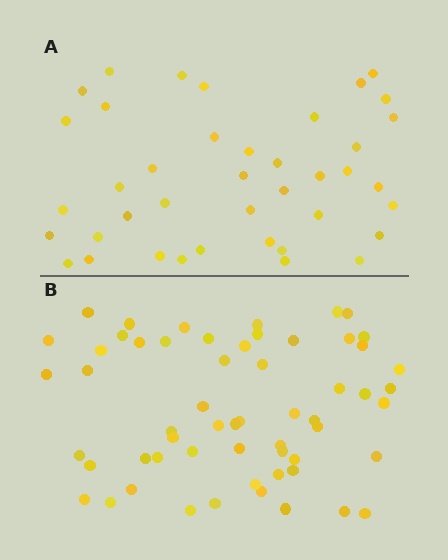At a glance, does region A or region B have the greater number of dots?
Region B (the bottom region) has more dots.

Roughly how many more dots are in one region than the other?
Region B has approximately 20 more dots than region A.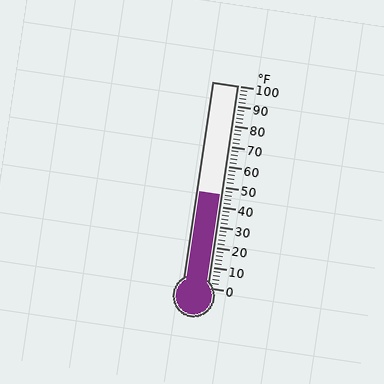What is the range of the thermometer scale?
The thermometer scale ranges from 0°F to 100°F.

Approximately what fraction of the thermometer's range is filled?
The thermometer is filled to approximately 45% of its range.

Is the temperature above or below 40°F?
The temperature is above 40°F.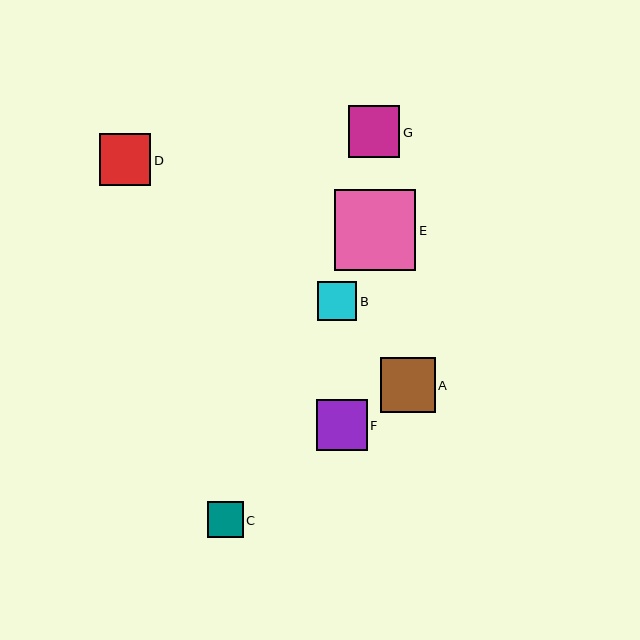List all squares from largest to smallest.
From largest to smallest: E, A, D, G, F, B, C.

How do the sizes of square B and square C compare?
Square B and square C are approximately the same size.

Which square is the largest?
Square E is the largest with a size of approximately 81 pixels.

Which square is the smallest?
Square C is the smallest with a size of approximately 36 pixels.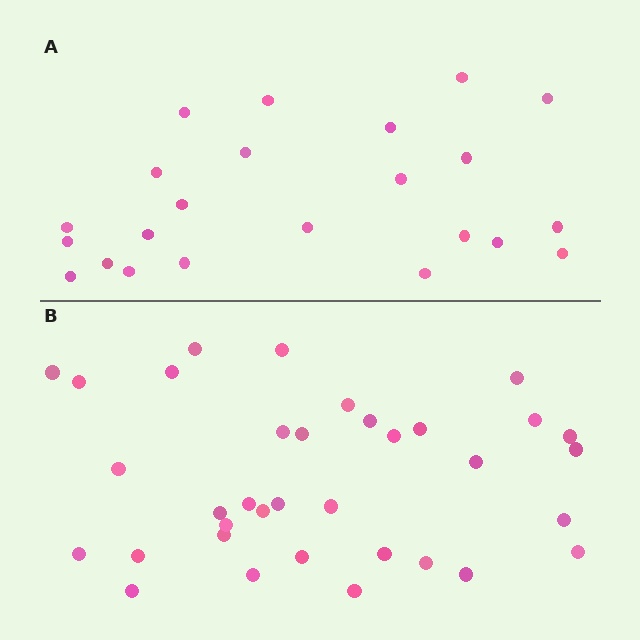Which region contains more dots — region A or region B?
Region B (the bottom region) has more dots.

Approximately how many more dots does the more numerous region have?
Region B has roughly 12 or so more dots than region A.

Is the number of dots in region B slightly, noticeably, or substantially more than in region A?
Region B has substantially more. The ratio is roughly 1.5 to 1.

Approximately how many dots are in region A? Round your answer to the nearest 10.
About 20 dots. (The exact count is 23, which rounds to 20.)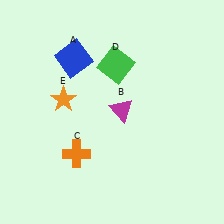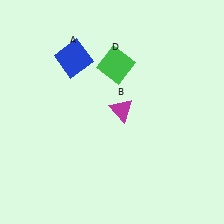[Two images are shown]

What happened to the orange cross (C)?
The orange cross (C) was removed in Image 2. It was in the bottom-left area of Image 1.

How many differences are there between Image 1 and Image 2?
There are 2 differences between the two images.